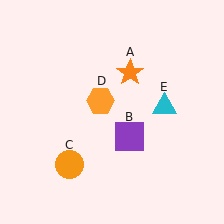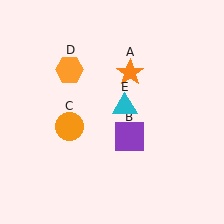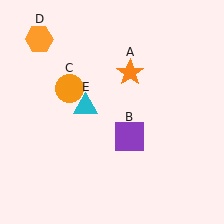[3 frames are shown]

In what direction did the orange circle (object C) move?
The orange circle (object C) moved up.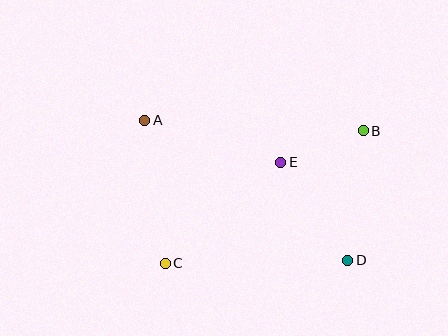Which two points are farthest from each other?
Points A and D are farthest from each other.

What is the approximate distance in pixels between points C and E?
The distance between C and E is approximately 153 pixels.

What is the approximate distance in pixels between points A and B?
The distance between A and B is approximately 219 pixels.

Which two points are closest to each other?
Points B and E are closest to each other.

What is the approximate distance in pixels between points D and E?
The distance between D and E is approximately 119 pixels.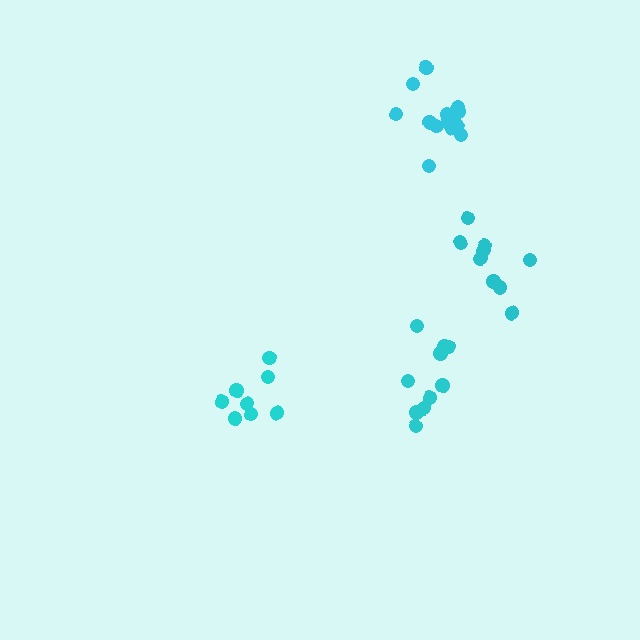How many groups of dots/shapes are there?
There are 4 groups.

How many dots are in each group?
Group 1: 10 dots, Group 2: 14 dots, Group 3: 9 dots, Group 4: 8 dots (41 total).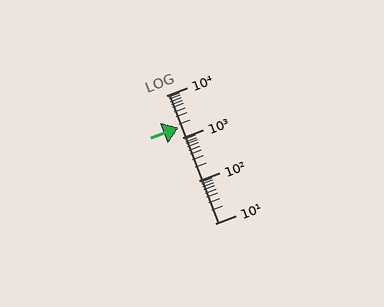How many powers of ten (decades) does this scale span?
The scale spans 3 decades, from 10 to 10000.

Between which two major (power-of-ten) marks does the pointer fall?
The pointer is between 1000 and 10000.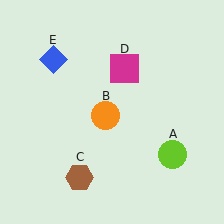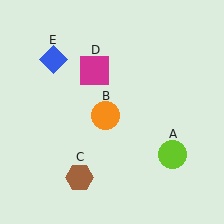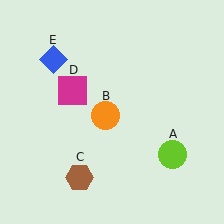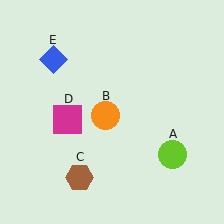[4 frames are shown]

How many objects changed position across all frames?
1 object changed position: magenta square (object D).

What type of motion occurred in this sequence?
The magenta square (object D) rotated counterclockwise around the center of the scene.